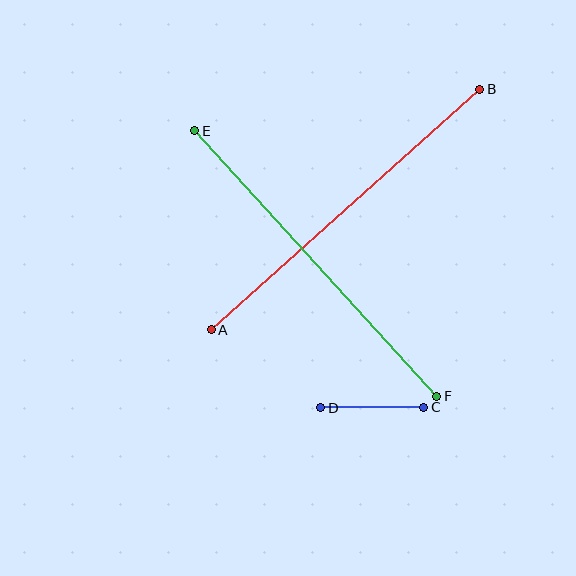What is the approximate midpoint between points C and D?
The midpoint is at approximately (372, 407) pixels.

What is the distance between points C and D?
The distance is approximately 103 pixels.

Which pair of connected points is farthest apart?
Points A and B are farthest apart.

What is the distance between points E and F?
The distance is approximately 359 pixels.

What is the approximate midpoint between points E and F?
The midpoint is at approximately (316, 264) pixels.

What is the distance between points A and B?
The distance is approximately 360 pixels.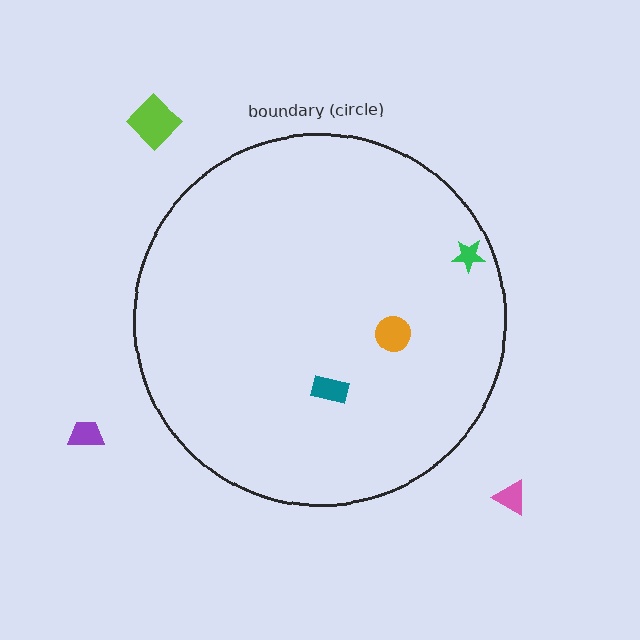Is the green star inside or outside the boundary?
Inside.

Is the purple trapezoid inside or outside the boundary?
Outside.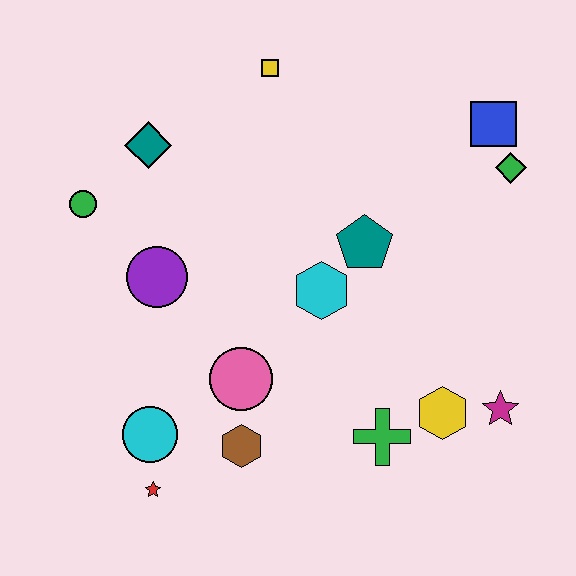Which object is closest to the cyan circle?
The red star is closest to the cyan circle.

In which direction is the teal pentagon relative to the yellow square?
The teal pentagon is below the yellow square.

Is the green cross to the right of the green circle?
Yes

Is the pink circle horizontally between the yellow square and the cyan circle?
Yes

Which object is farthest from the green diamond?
The red star is farthest from the green diamond.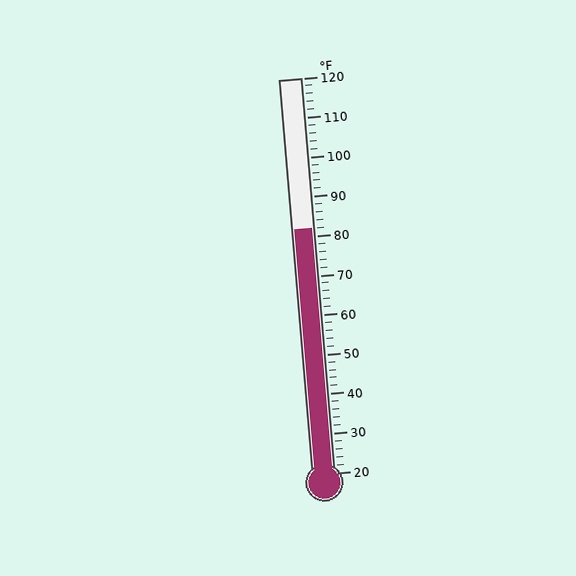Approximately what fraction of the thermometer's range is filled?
The thermometer is filled to approximately 60% of its range.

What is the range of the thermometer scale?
The thermometer scale ranges from 20°F to 120°F.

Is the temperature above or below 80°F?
The temperature is above 80°F.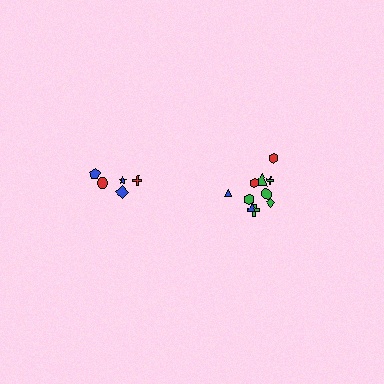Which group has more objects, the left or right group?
The right group.